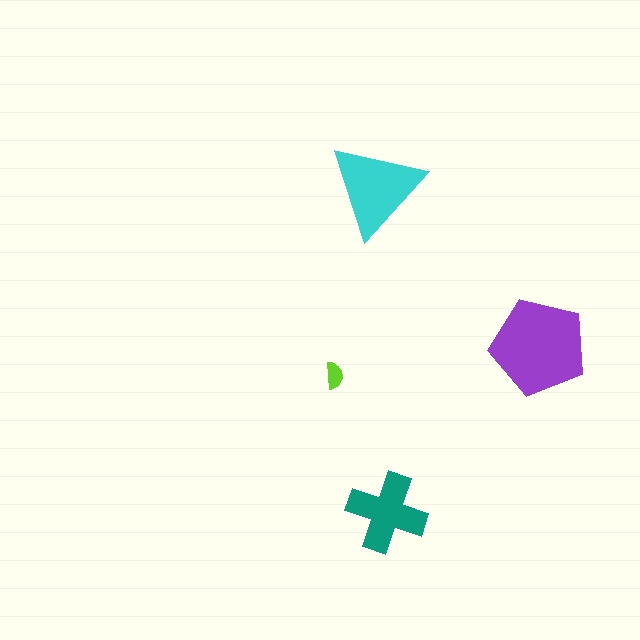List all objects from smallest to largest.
The lime semicircle, the teal cross, the cyan triangle, the purple pentagon.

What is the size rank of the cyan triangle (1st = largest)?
2nd.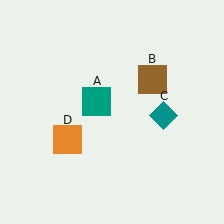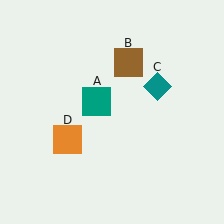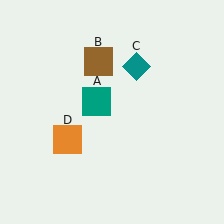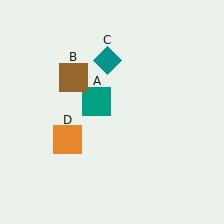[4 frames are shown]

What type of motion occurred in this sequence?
The brown square (object B), teal diamond (object C) rotated counterclockwise around the center of the scene.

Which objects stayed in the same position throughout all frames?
Teal square (object A) and orange square (object D) remained stationary.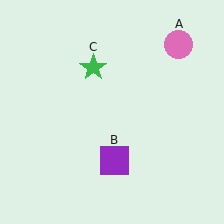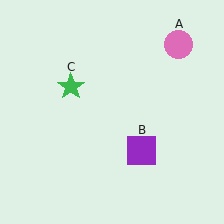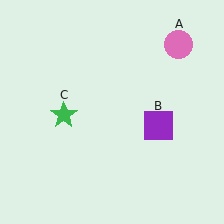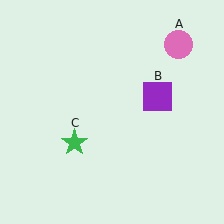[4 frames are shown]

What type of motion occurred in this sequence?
The purple square (object B), green star (object C) rotated counterclockwise around the center of the scene.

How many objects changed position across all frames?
2 objects changed position: purple square (object B), green star (object C).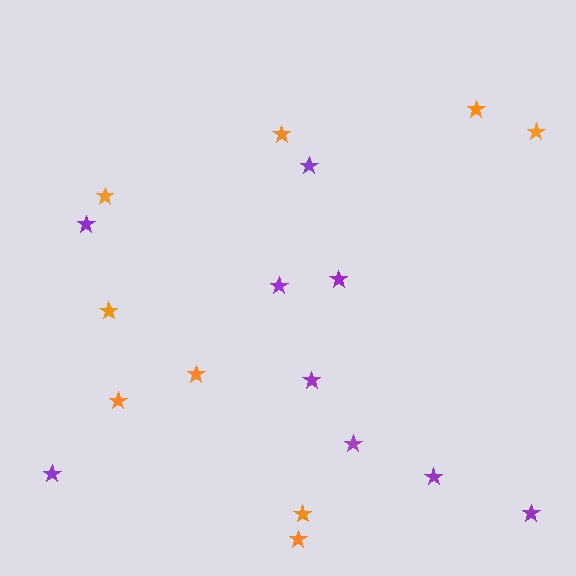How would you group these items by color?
There are 2 groups: one group of purple stars (9) and one group of orange stars (9).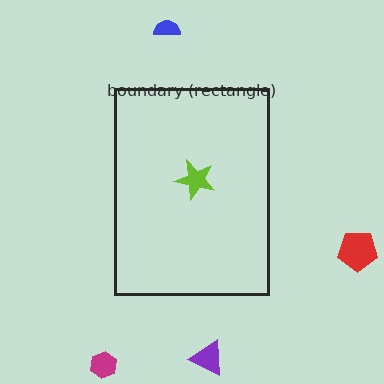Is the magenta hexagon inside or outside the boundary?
Outside.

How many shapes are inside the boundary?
1 inside, 4 outside.